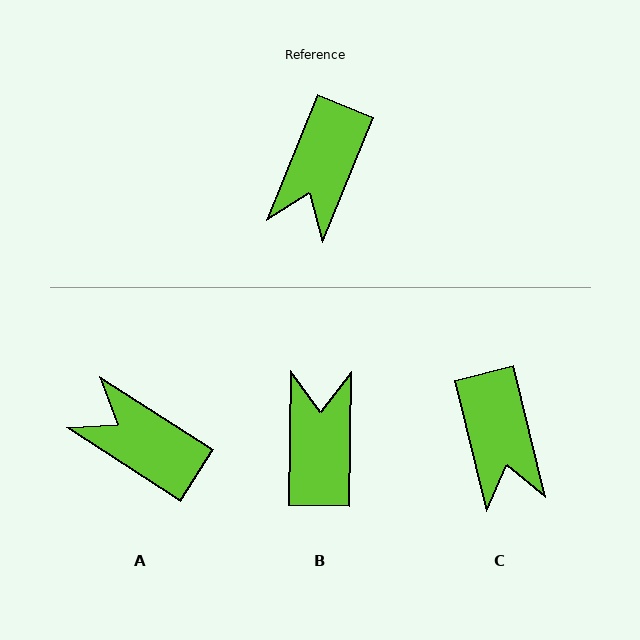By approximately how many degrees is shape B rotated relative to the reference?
Approximately 159 degrees clockwise.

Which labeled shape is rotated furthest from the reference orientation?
B, about 159 degrees away.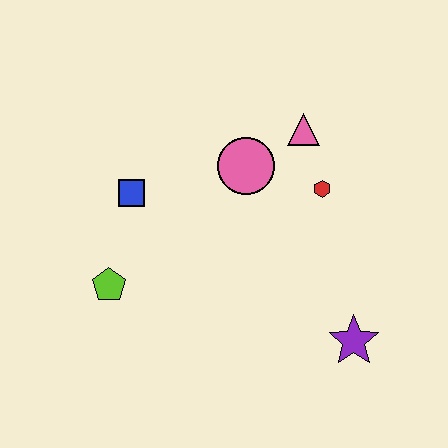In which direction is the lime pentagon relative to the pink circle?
The lime pentagon is to the left of the pink circle.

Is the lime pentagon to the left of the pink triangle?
Yes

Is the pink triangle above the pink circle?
Yes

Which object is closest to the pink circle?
The pink triangle is closest to the pink circle.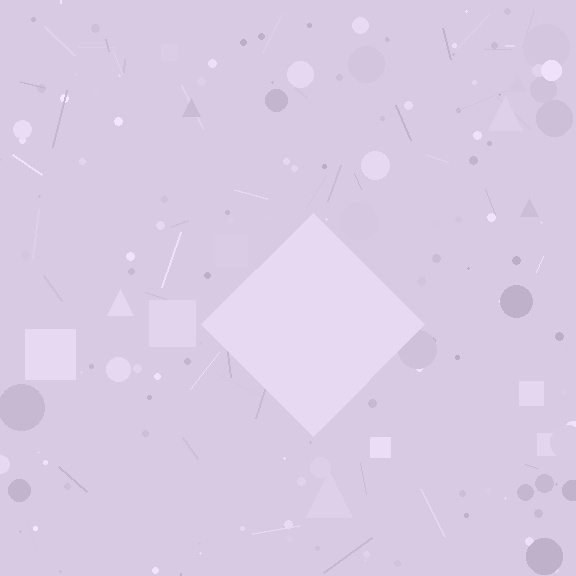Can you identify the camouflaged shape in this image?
The camouflaged shape is a diamond.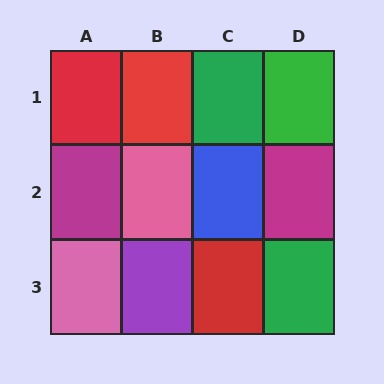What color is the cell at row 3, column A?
Pink.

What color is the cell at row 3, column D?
Green.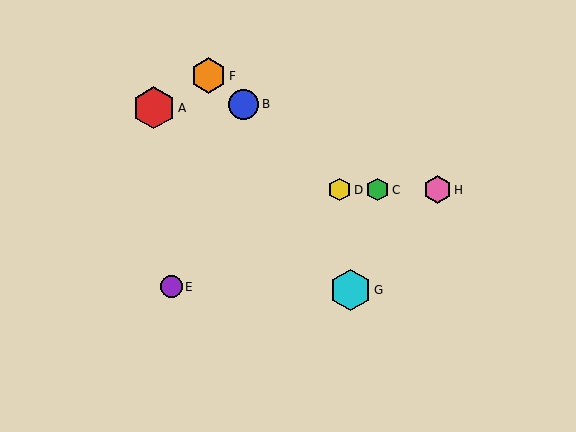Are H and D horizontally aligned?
Yes, both are at y≈190.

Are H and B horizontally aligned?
No, H is at y≈190 and B is at y≈104.